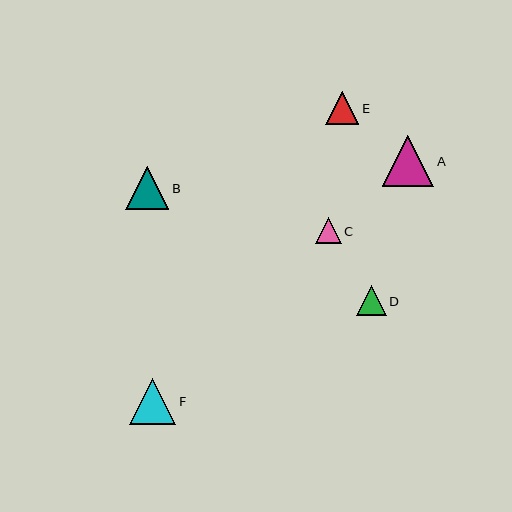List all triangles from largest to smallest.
From largest to smallest: A, F, B, E, D, C.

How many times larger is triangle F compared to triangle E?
Triangle F is approximately 1.4 times the size of triangle E.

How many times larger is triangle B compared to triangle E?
Triangle B is approximately 1.3 times the size of triangle E.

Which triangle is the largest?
Triangle A is the largest with a size of approximately 51 pixels.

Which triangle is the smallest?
Triangle C is the smallest with a size of approximately 26 pixels.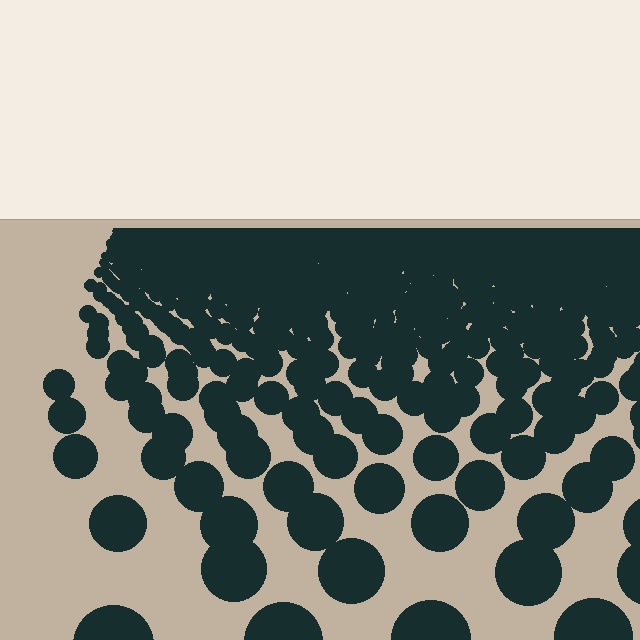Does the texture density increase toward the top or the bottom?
Density increases toward the top.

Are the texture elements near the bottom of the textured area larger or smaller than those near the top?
Larger. Near the bottom, elements are closer to the viewer and appear at a bigger on-screen size.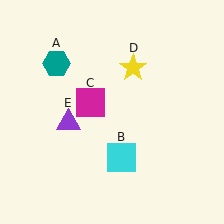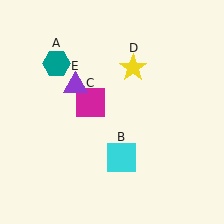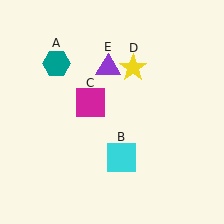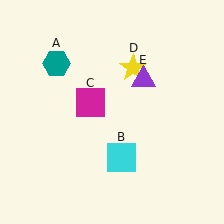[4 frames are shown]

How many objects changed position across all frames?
1 object changed position: purple triangle (object E).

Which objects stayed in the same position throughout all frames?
Teal hexagon (object A) and cyan square (object B) and magenta square (object C) and yellow star (object D) remained stationary.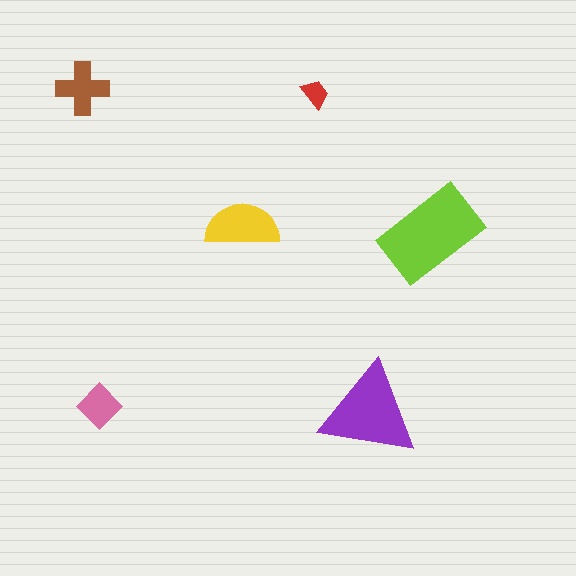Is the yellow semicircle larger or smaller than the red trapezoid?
Larger.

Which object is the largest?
The lime rectangle.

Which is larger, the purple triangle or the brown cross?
The purple triangle.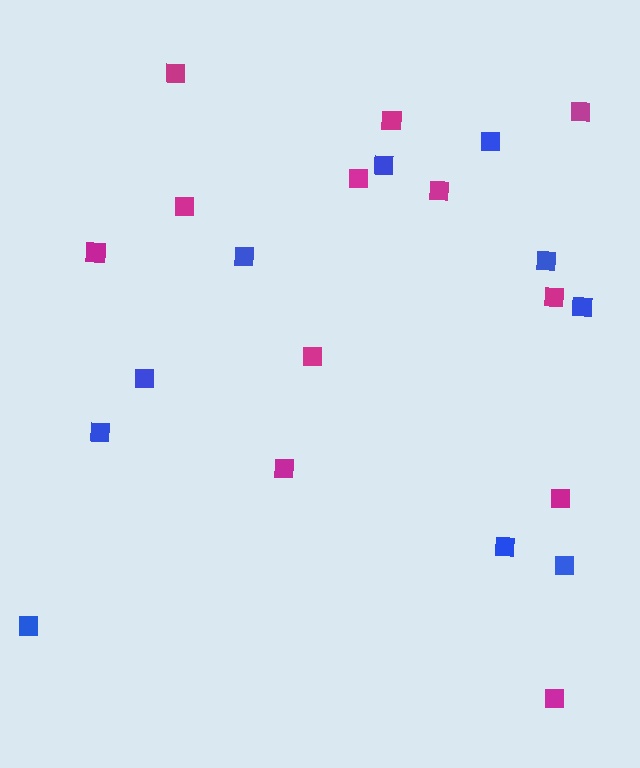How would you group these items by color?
There are 2 groups: one group of magenta squares (12) and one group of blue squares (10).